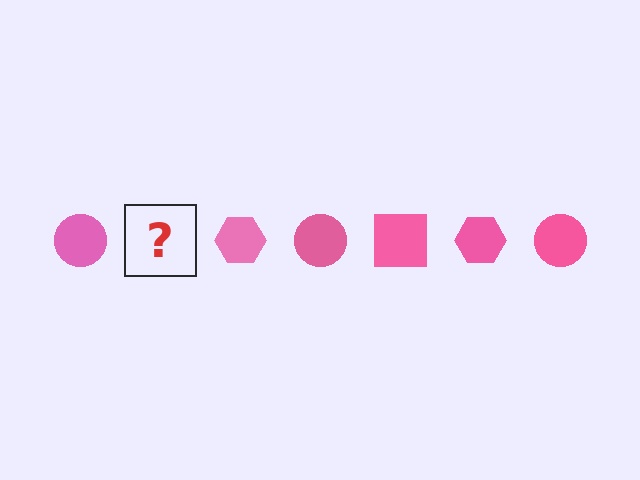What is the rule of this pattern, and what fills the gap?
The rule is that the pattern cycles through circle, square, hexagon shapes in pink. The gap should be filled with a pink square.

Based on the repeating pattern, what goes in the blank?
The blank should be a pink square.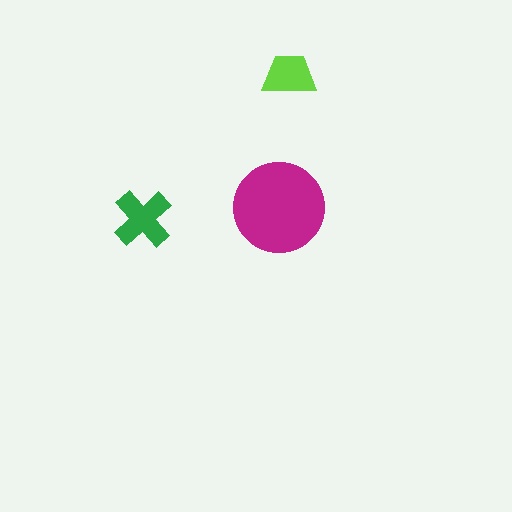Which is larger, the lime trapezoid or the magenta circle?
The magenta circle.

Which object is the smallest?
The lime trapezoid.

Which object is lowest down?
The green cross is bottommost.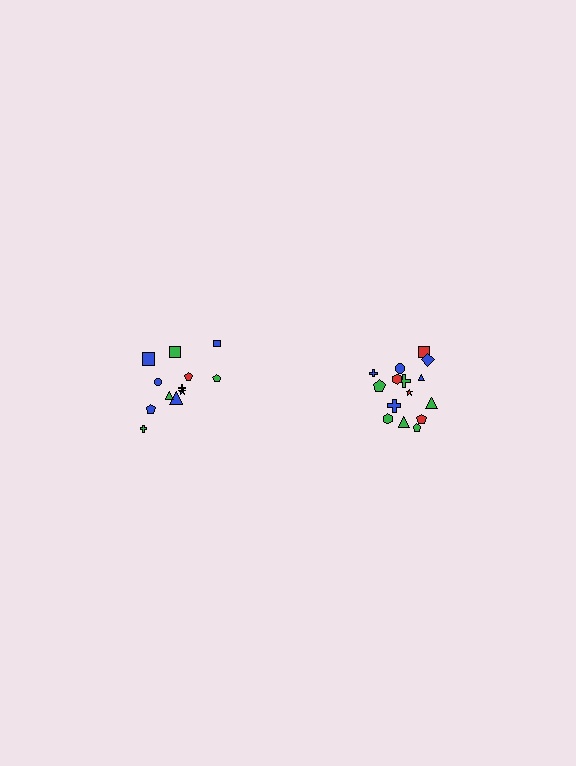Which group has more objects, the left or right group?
The right group.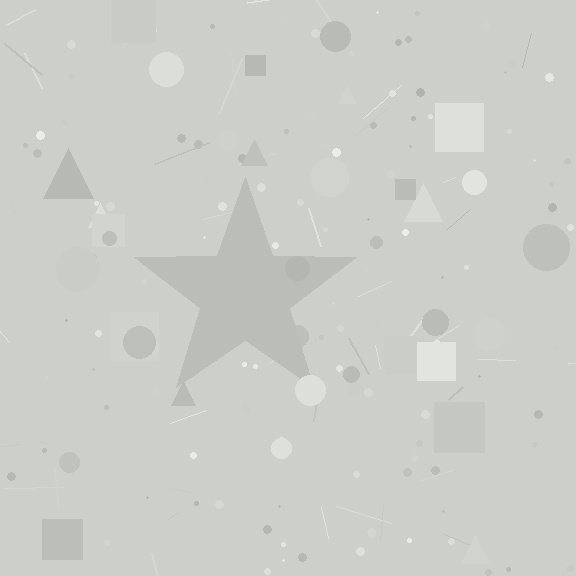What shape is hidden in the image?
A star is hidden in the image.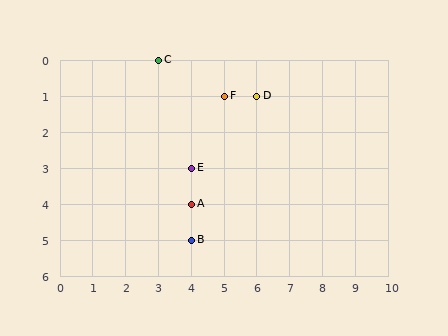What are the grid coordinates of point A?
Point A is at grid coordinates (4, 4).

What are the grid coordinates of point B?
Point B is at grid coordinates (4, 5).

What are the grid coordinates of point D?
Point D is at grid coordinates (6, 1).